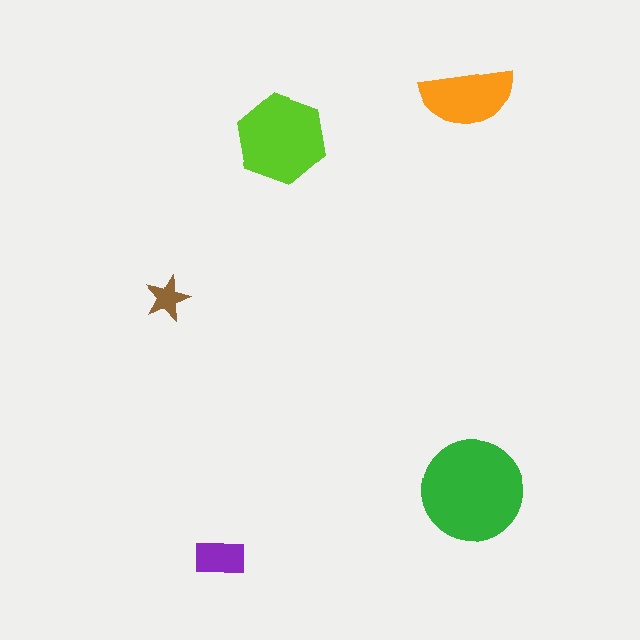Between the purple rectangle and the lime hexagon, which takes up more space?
The lime hexagon.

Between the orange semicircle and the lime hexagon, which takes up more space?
The lime hexagon.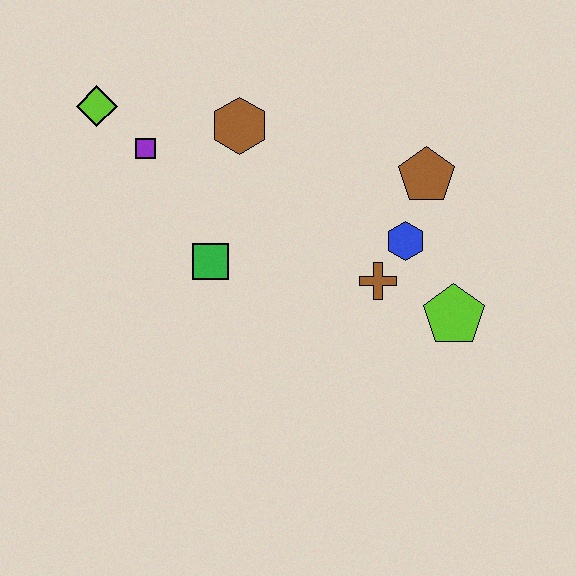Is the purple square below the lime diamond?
Yes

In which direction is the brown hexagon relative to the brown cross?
The brown hexagon is above the brown cross.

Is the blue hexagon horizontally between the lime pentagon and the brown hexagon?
Yes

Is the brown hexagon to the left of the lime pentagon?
Yes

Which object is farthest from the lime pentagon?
The lime diamond is farthest from the lime pentagon.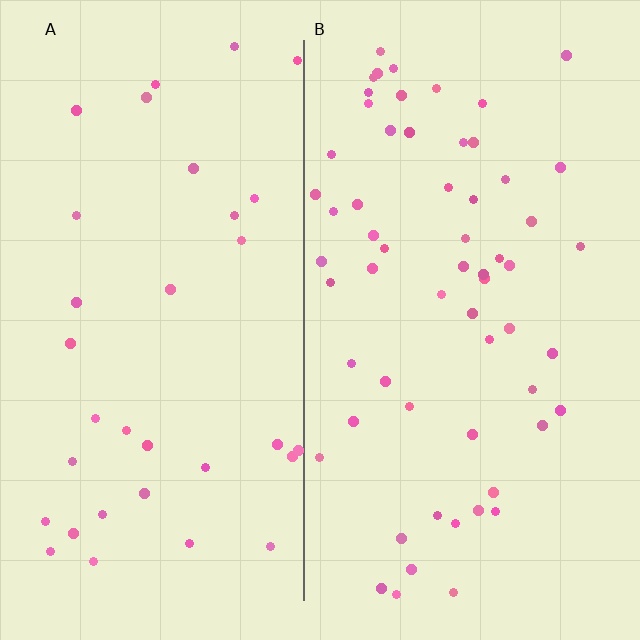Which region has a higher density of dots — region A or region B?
B (the right).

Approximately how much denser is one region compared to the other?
Approximately 1.8× — region B over region A.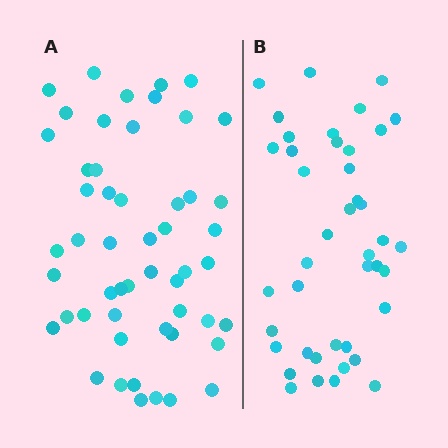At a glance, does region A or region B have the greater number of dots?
Region A (the left region) has more dots.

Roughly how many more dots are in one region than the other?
Region A has roughly 10 or so more dots than region B.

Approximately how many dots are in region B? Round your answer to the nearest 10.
About 40 dots. (The exact count is 42, which rounds to 40.)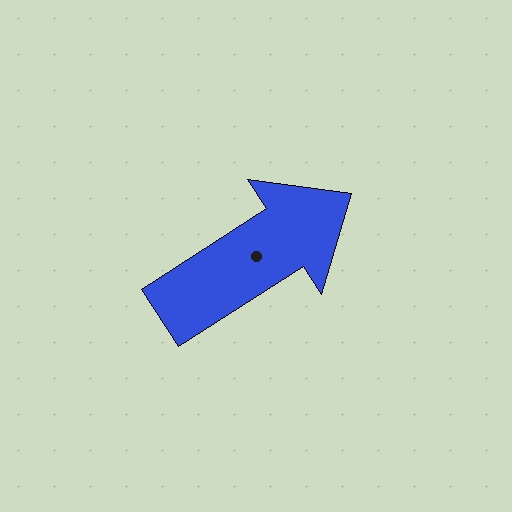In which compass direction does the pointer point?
Northeast.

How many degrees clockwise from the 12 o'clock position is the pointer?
Approximately 57 degrees.